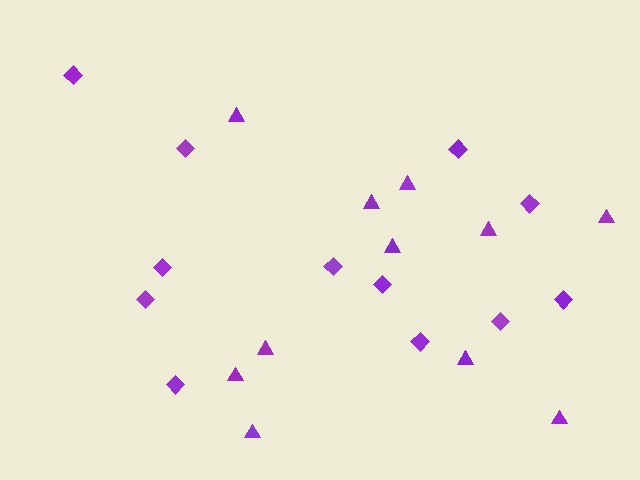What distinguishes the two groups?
There are 2 groups: one group of diamonds (12) and one group of triangles (11).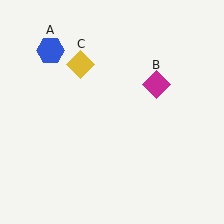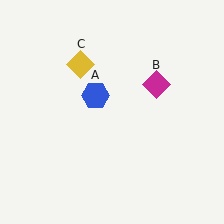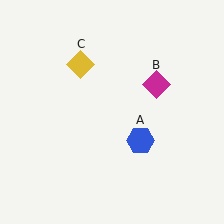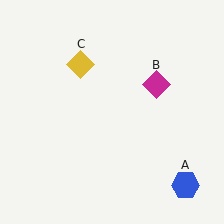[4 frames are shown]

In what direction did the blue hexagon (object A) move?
The blue hexagon (object A) moved down and to the right.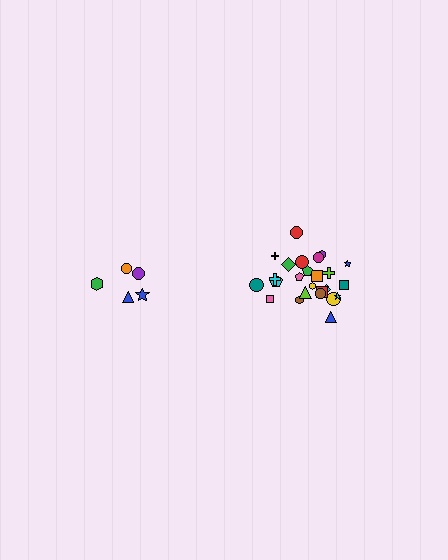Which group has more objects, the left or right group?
The right group.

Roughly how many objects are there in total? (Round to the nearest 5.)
Roughly 30 objects in total.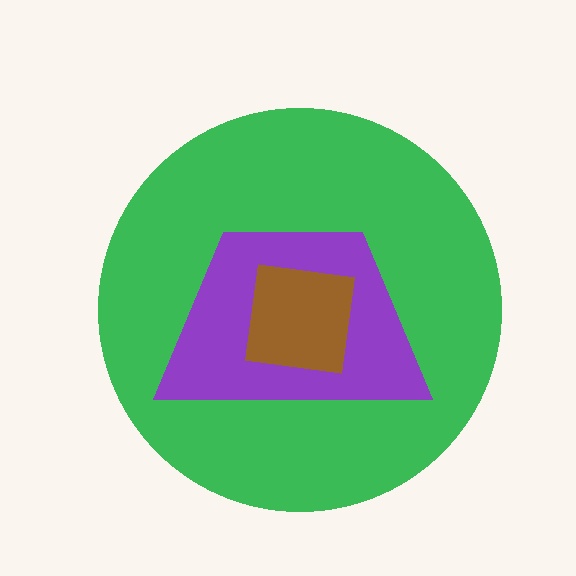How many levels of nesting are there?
3.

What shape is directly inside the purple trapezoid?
The brown square.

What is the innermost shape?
The brown square.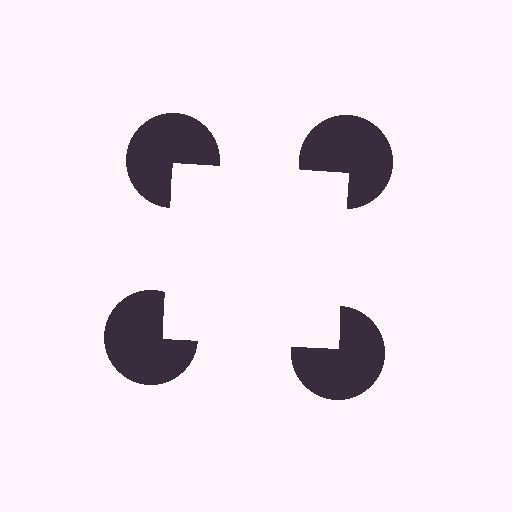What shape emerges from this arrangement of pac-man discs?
An illusory square — its edges are inferred from the aligned wedge cuts in the pac-man discs, not physically drawn.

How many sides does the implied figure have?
4 sides.